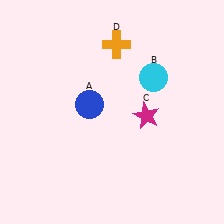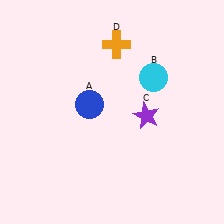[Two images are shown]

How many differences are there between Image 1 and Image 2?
There is 1 difference between the two images.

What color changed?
The star (C) changed from magenta in Image 1 to purple in Image 2.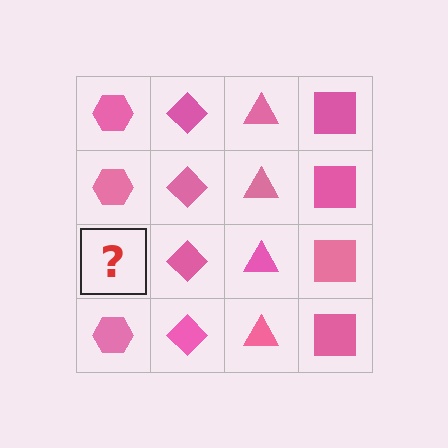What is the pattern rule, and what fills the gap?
The rule is that each column has a consistent shape. The gap should be filled with a pink hexagon.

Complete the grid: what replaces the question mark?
The question mark should be replaced with a pink hexagon.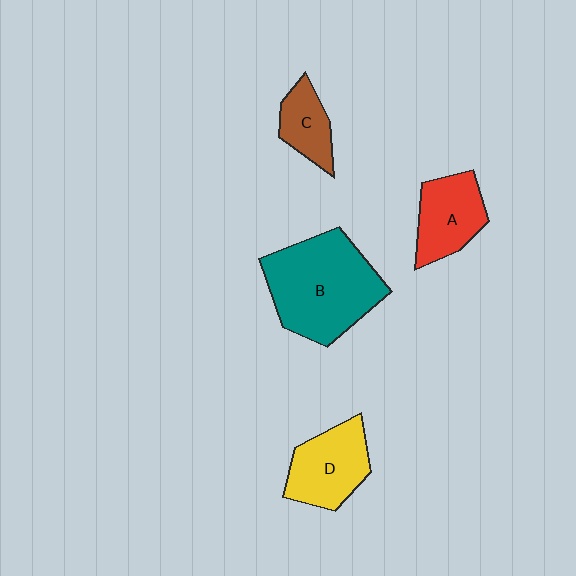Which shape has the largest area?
Shape B (teal).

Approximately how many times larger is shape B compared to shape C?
Approximately 2.8 times.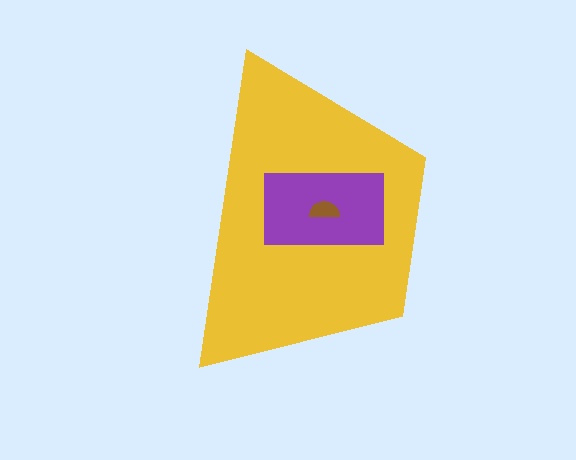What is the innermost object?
The brown semicircle.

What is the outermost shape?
The yellow trapezoid.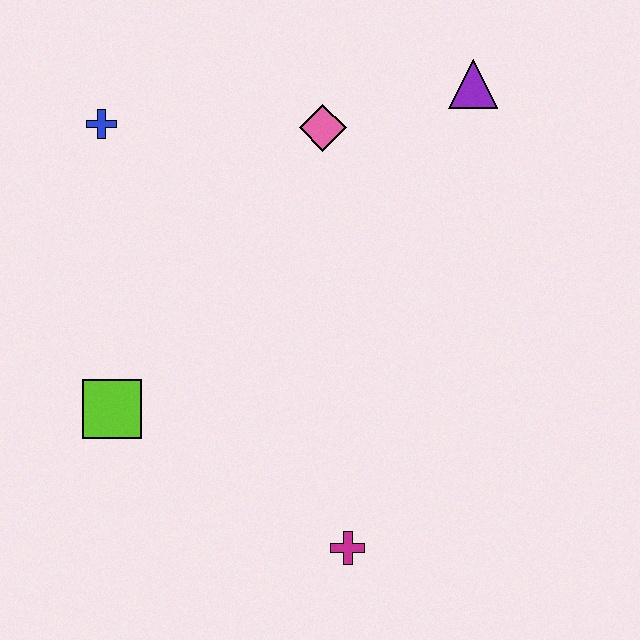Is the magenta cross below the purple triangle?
Yes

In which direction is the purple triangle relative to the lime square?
The purple triangle is to the right of the lime square.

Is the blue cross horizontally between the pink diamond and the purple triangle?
No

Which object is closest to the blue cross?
The pink diamond is closest to the blue cross.